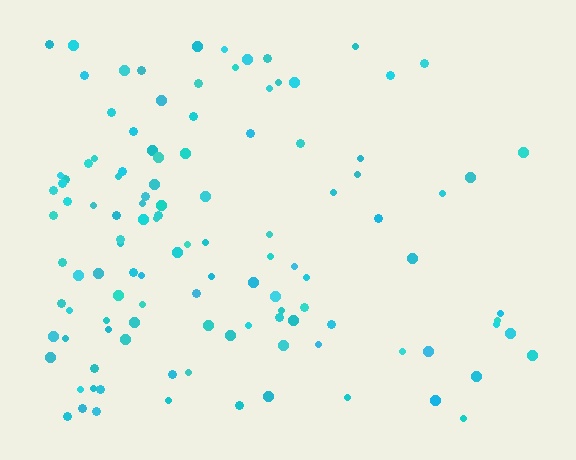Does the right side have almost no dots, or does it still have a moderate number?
Still a moderate number, just noticeably fewer than the left.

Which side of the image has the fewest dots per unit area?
The right.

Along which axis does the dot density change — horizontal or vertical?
Horizontal.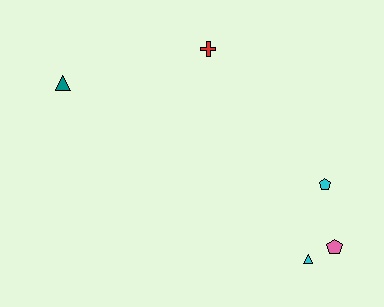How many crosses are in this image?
There is 1 cross.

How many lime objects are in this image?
There are no lime objects.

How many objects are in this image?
There are 5 objects.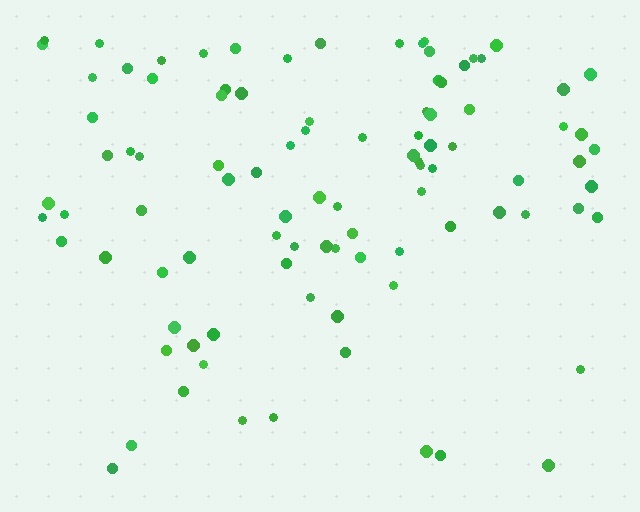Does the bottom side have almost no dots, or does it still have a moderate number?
Still a moderate number, just noticeably fewer than the top.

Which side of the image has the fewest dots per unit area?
The bottom.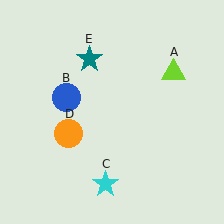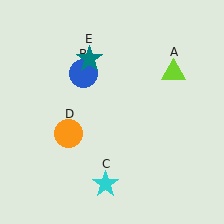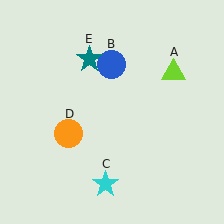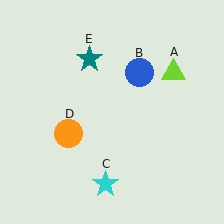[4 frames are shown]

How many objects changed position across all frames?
1 object changed position: blue circle (object B).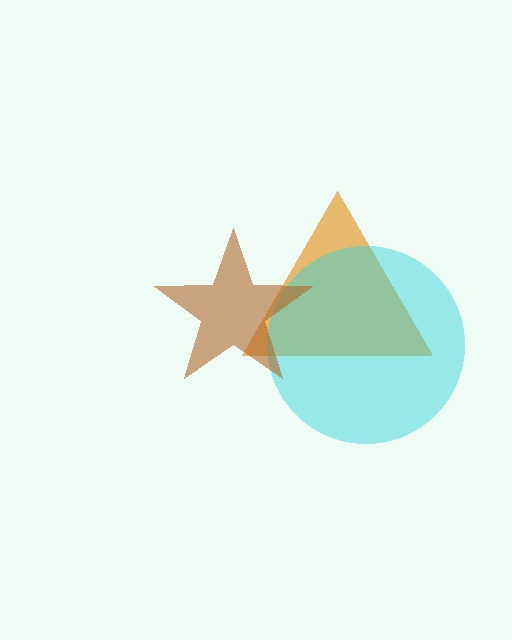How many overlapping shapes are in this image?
There are 3 overlapping shapes in the image.